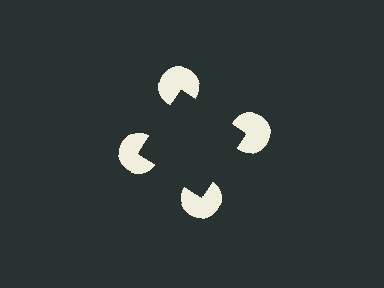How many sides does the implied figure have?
4 sides.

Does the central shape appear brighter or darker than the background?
It typically appears slightly darker than the background, even though no actual brightness change is drawn.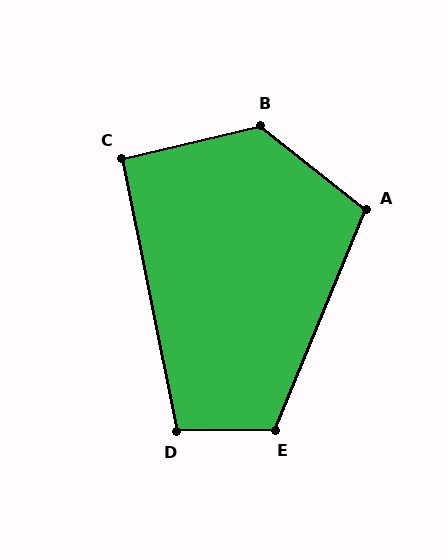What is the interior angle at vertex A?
Approximately 106 degrees (obtuse).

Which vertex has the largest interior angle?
B, at approximately 128 degrees.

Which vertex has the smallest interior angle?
C, at approximately 92 degrees.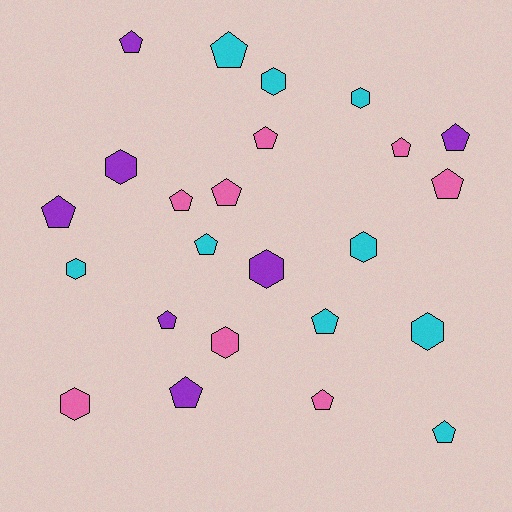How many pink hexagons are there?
There are 2 pink hexagons.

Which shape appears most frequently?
Pentagon, with 15 objects.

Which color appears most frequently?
Cyan, with 9 objects.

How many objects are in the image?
There are 24 objects.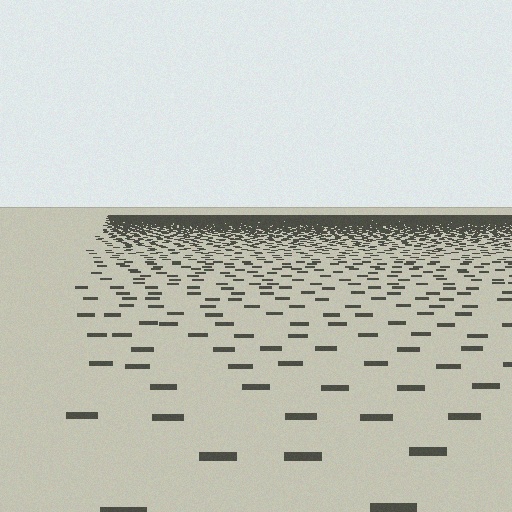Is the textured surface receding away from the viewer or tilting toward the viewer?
The surface is receding away from the viewer. Texture elements get smaller and denser toward the top.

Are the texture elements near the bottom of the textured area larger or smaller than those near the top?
Larger. Near the bottom, elements are closer to the viewer and appear at a bigger on-screen size.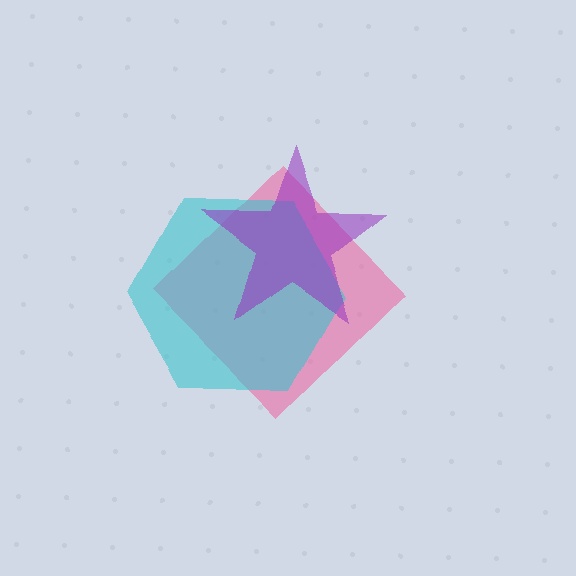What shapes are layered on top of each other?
The layered shapes are: a pink diamond, a cyan hexagon, a purple star.